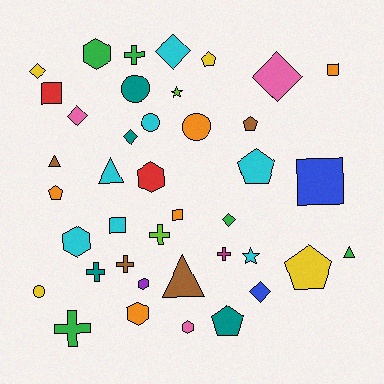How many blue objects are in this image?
There are 2 blue objects.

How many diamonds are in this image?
There are 7 diamonds.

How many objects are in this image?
There are 40 objects.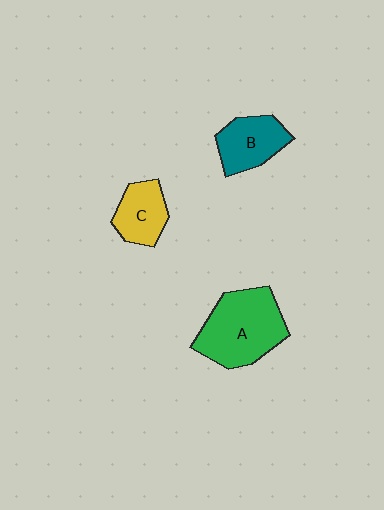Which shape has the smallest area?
Shape C (yellow).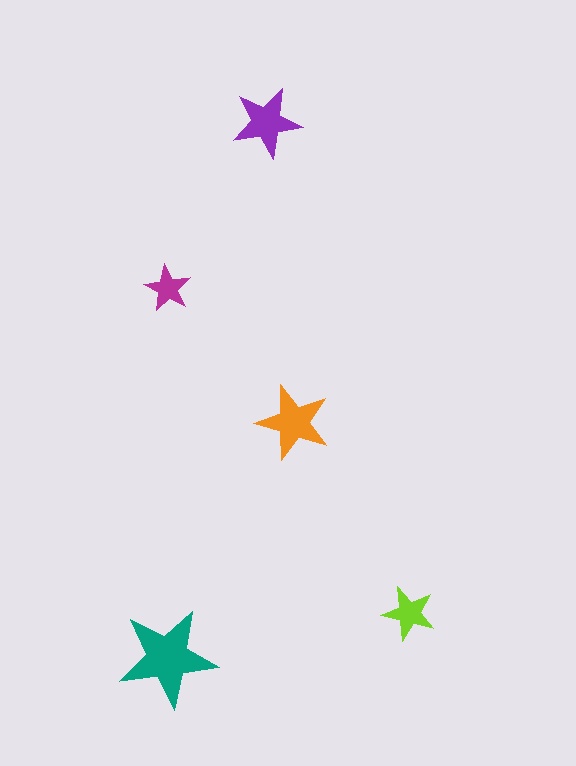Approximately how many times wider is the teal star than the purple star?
About 1.5 times wider.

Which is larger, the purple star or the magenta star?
The purple one.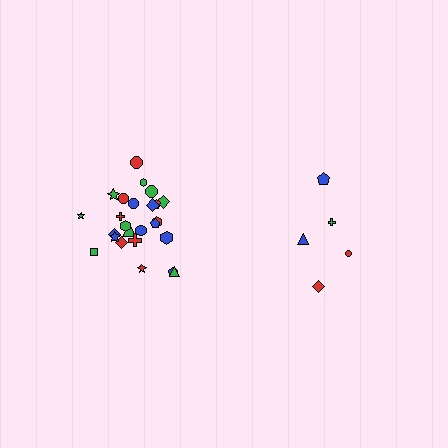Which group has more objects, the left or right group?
The left group.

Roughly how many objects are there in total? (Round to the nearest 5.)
Roughly 30 objects in total.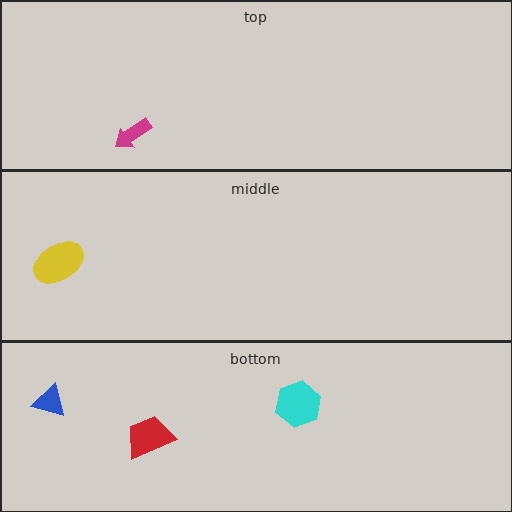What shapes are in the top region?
The magenta arrow.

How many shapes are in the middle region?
1.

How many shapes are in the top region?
1.